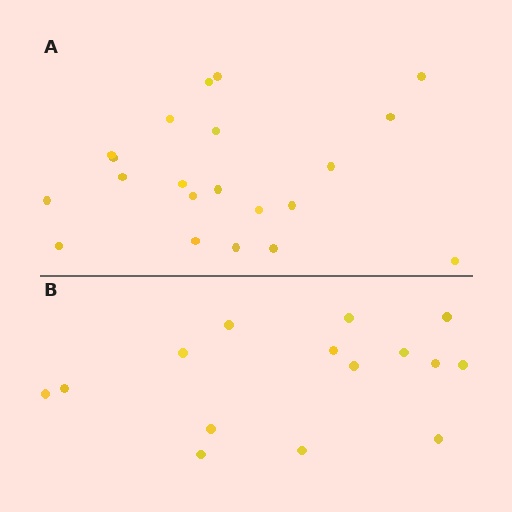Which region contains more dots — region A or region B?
Region A (the top region) has more dots.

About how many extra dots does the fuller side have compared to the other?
Region A has about 6 more dots than region B.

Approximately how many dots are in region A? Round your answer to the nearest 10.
About 20 dots. (The exact count is 21, which rounds to 20.)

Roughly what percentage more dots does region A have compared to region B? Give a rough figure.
About 40% more.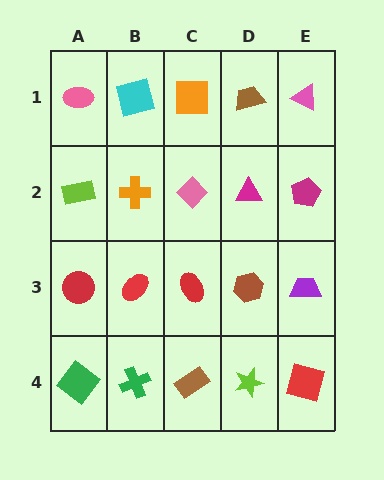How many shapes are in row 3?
5 shapes.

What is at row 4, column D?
A lime star.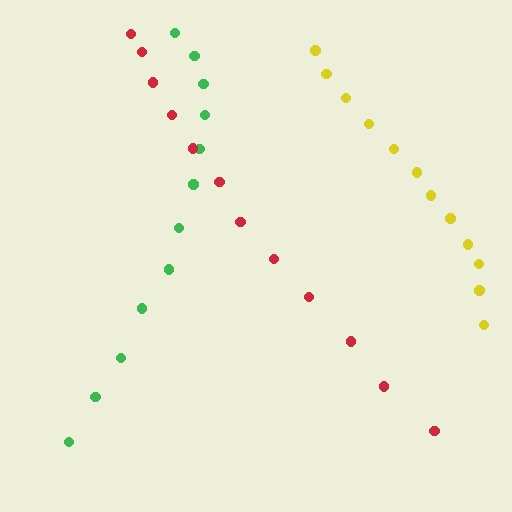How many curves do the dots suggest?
There are 3 distinct paths.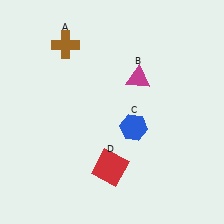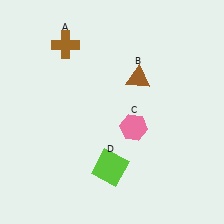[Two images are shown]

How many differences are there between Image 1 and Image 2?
There are 3 differences between the two images.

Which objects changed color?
B changed from magenta to brown. C changed from blue to pink. D changed from red to lime.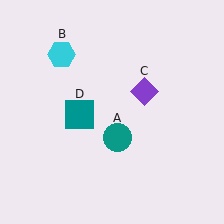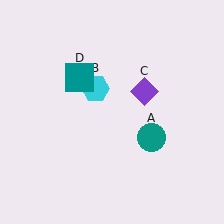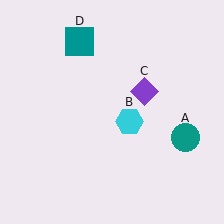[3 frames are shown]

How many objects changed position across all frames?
3 objects changed position: teal circle (object A), cyan hexagon (object B), teal square (object D).